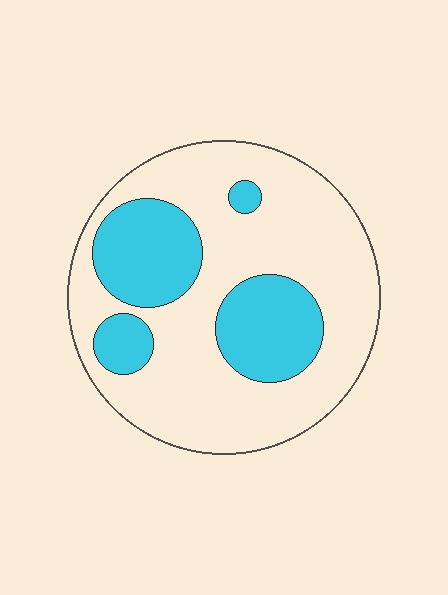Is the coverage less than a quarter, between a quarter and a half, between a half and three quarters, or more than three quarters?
Between a quarter and a half.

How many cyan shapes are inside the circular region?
4.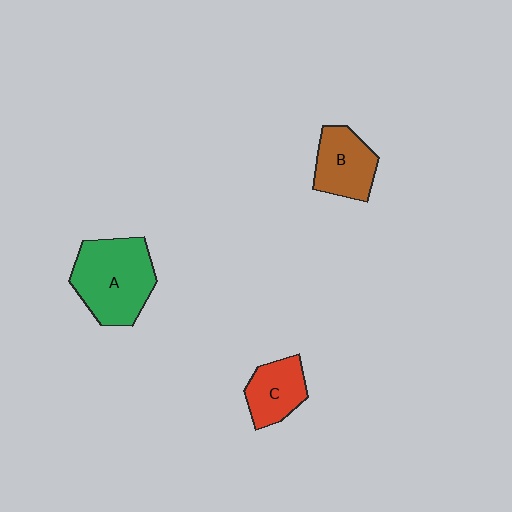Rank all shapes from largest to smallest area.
From largest to smallest: A (green), B (brown), C (red).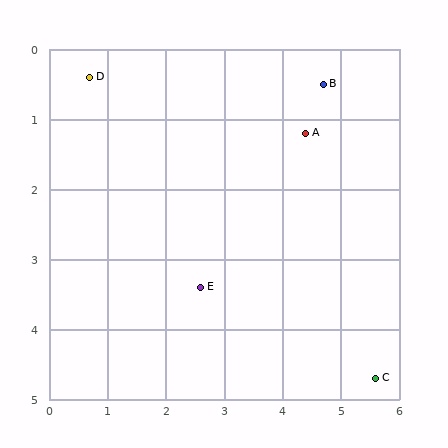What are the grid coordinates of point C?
Point C is at approximately (5.6, 4.7).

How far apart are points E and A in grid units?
Points E and A are about 2.8 grid units apart.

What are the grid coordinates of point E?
Point E is at approximately (2.6, 3.4).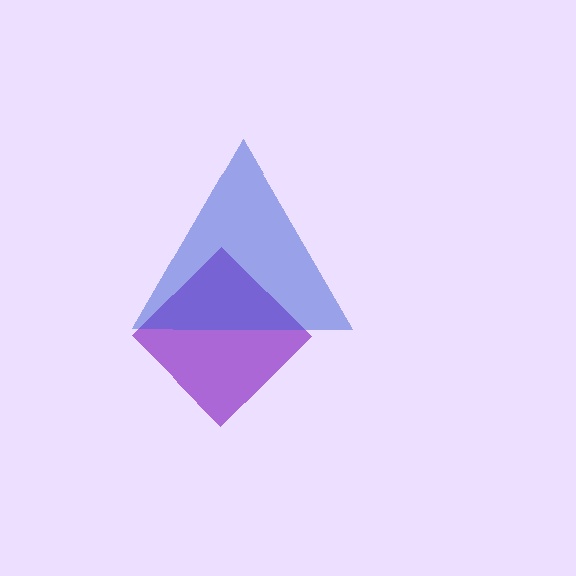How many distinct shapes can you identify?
There are 2 distinct shapes: a purple diamond, a blue triangle.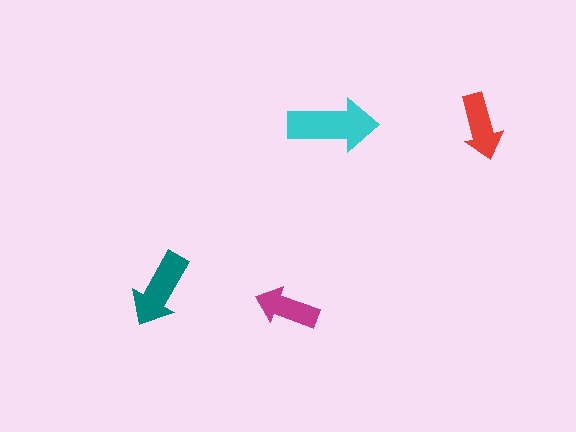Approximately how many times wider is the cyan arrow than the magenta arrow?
About 1.5 times wider.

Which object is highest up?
The cyan arrow is topmost.